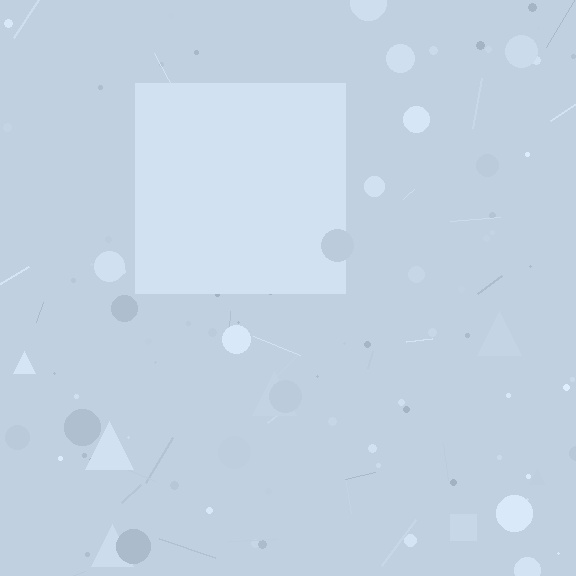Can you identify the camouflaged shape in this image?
The camouflaged shape is a square.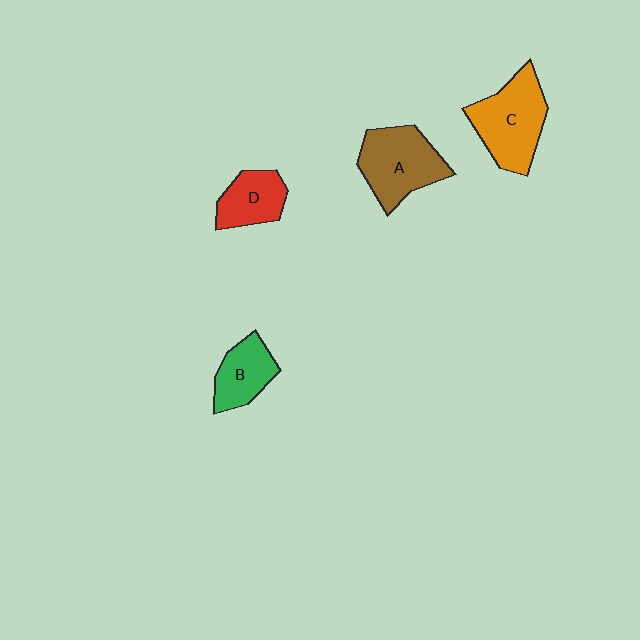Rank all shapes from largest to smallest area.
From largest to smallest: C (orange), A (brown), B (green), D (red).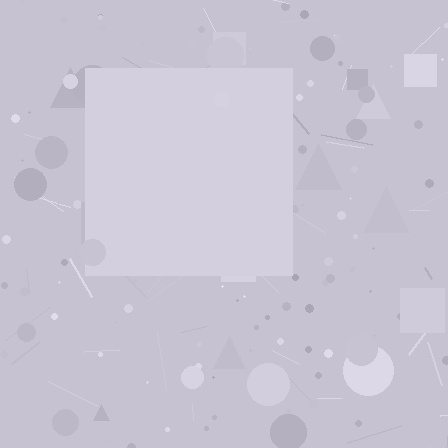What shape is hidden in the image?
A square is hidden in the image.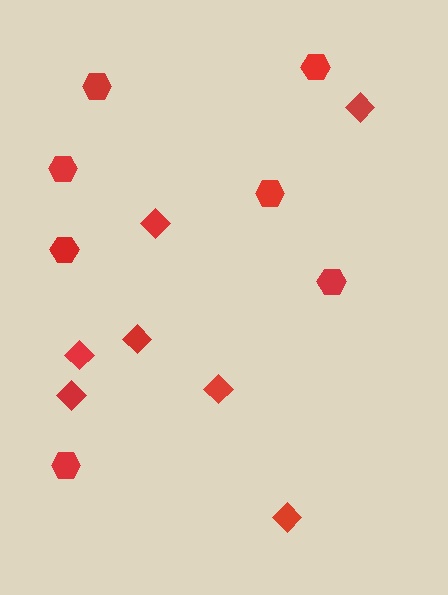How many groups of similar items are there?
There are 2 groups: one group of diamonds (7) and one group of hexagons (7).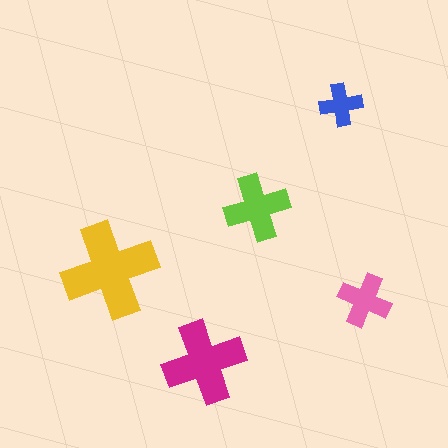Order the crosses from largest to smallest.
the yellow one, the magenta one, the lime one, the pink one, the blue one.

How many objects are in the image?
There are 5 objects in the image.